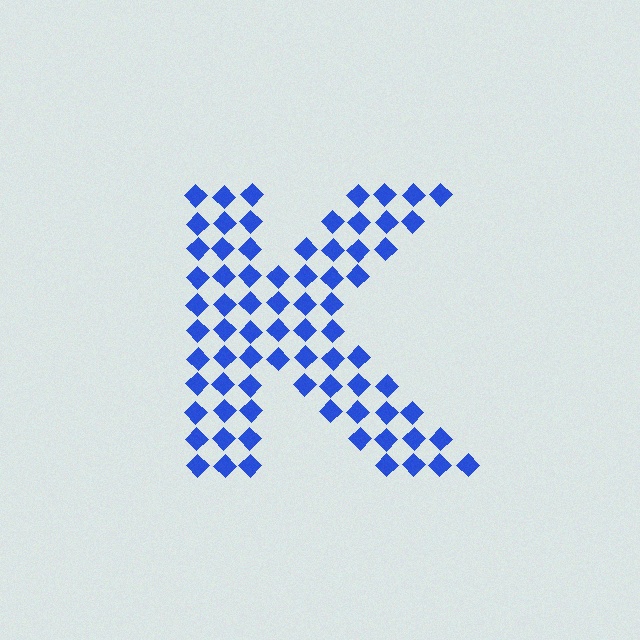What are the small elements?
The small elements are diamonds.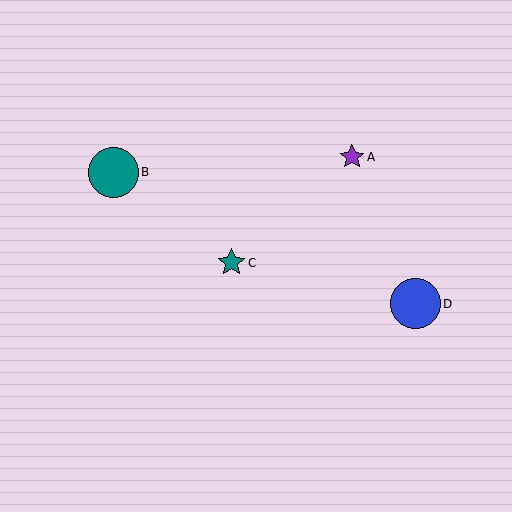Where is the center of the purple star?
The center of the purple star is at (352, 157).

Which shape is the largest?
The teal circle (labeled B) is the largest.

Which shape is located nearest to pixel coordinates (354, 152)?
The purple star (labeled A) at (352, 157) is nearest to that location.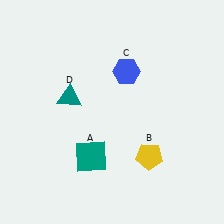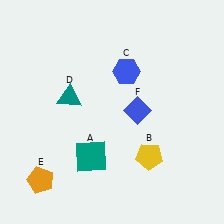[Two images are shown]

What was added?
An orange pentagon (E), a blue diamond (F) were added in Image 2.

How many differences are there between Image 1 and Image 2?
There are 2 differences between the two images.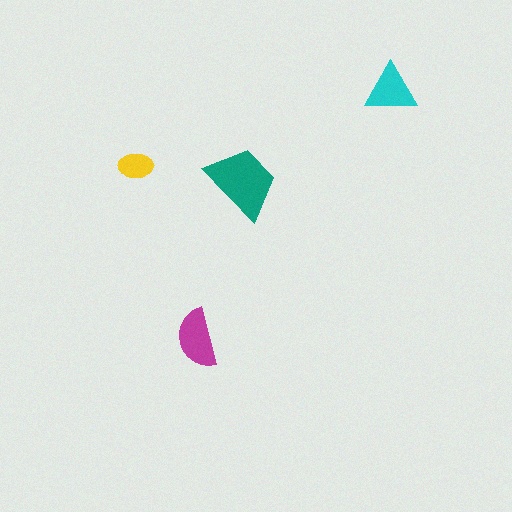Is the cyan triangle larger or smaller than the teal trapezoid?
Smaller.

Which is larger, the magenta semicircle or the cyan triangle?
The magenta semicircle.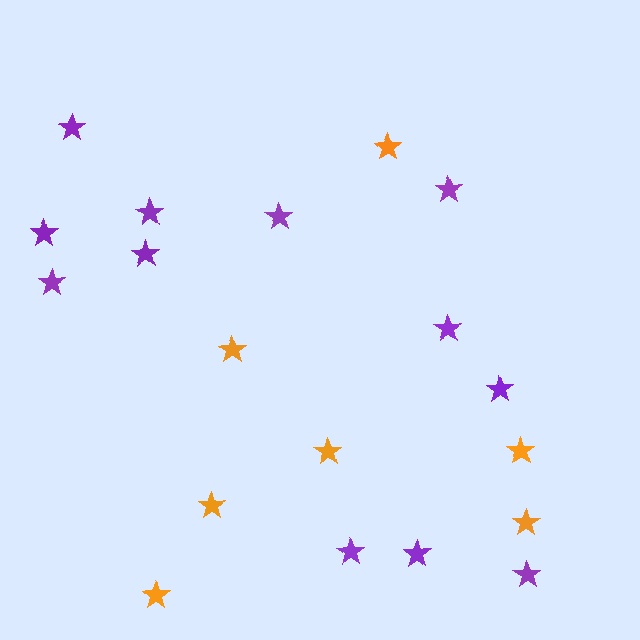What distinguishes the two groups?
There are 2 groups: one group of purple stars (12) and one group of orange stars (7).